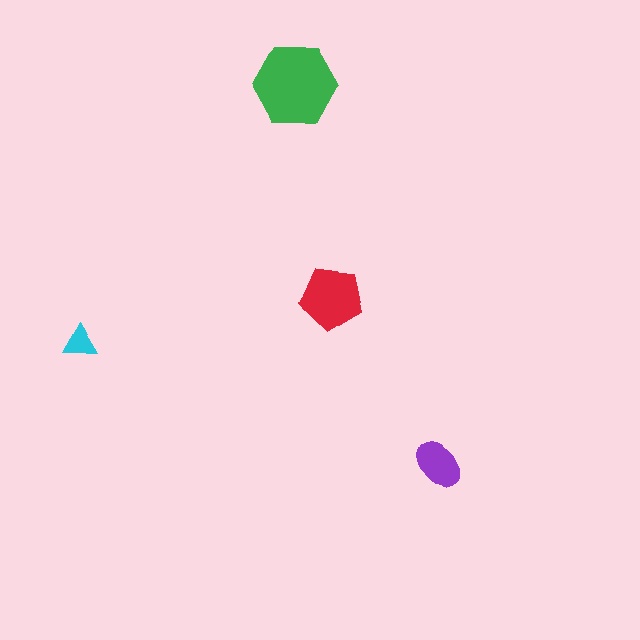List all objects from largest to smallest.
The green hexagon, the red pentagon, the purple ellipse, the cyan triangle.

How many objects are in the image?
There are 4 objects in the image.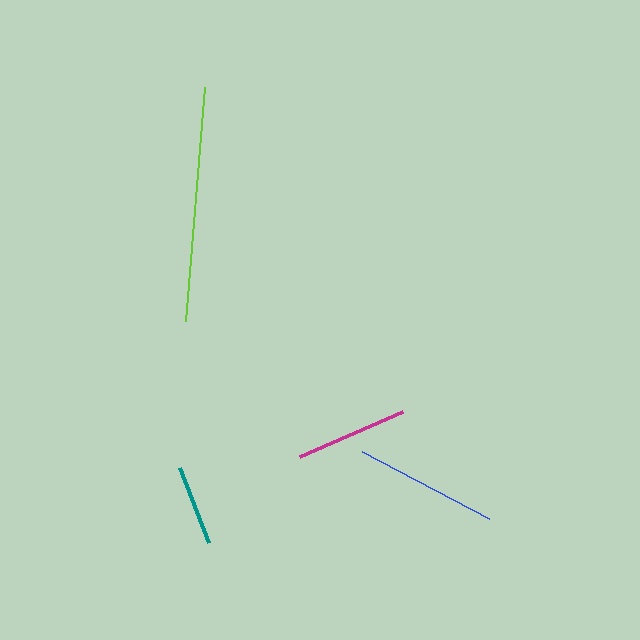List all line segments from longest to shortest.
From longest to shortest: lime, blue, magenta, teal.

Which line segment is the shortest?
The teal line is the shortest at approximately 80 pixels.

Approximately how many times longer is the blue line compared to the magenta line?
The blue line is approximately 1.3 times the length of the magenta line.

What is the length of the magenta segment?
The magenta segment is approximately 112 pixels long.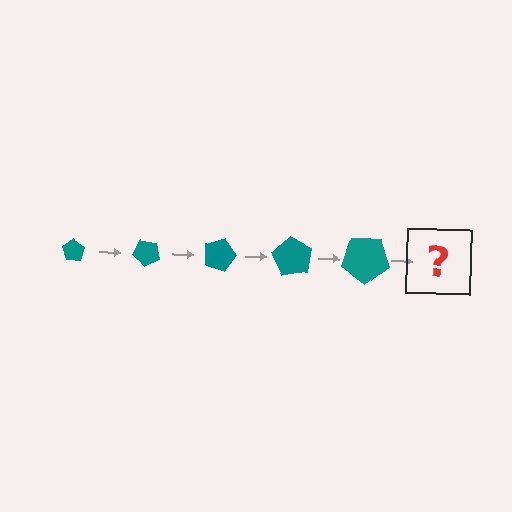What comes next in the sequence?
The next element should be a pentagon, larger than the previous one and rotated 225 degrees from the start.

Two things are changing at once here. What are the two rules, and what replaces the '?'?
The two rules are that the pentagon grows larger each step and it rotates 45 degrees each step. The '?' should be a pentagon, larger than the previous one and rotated 225 degrees from the start.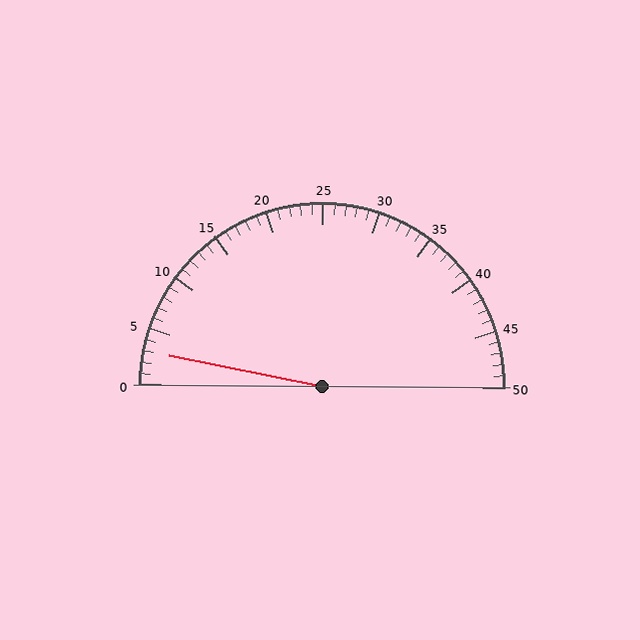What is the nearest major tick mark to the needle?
The nearest major tick mark is 5.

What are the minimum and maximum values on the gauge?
The gauge ranges from 0 to 50.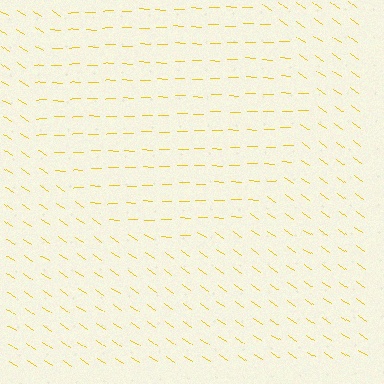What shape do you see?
I see a circle.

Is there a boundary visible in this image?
Yes, there is a texture boundary formed by a change in line orientation.